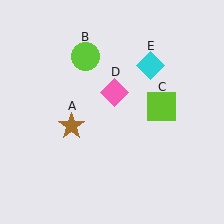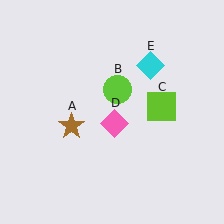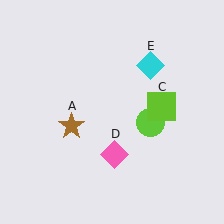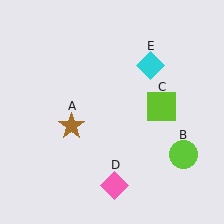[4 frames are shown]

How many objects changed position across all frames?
2 objects changed position: lime circle (object B), pink diamond (object D).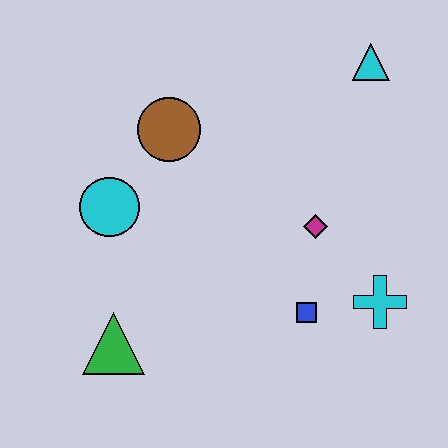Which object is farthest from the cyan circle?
The cyan triangle is farthest from the cyan circle.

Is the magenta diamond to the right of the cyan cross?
No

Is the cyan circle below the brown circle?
Yes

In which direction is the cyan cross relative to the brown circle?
The cyan cross is to the right of the brown circle.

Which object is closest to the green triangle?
The cyan circle is closest to the green triangle.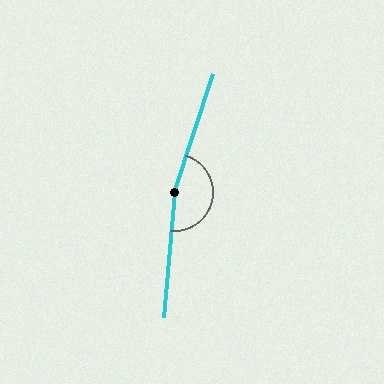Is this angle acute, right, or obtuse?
It is obtuse.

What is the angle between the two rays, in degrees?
Approximately 167 degrees.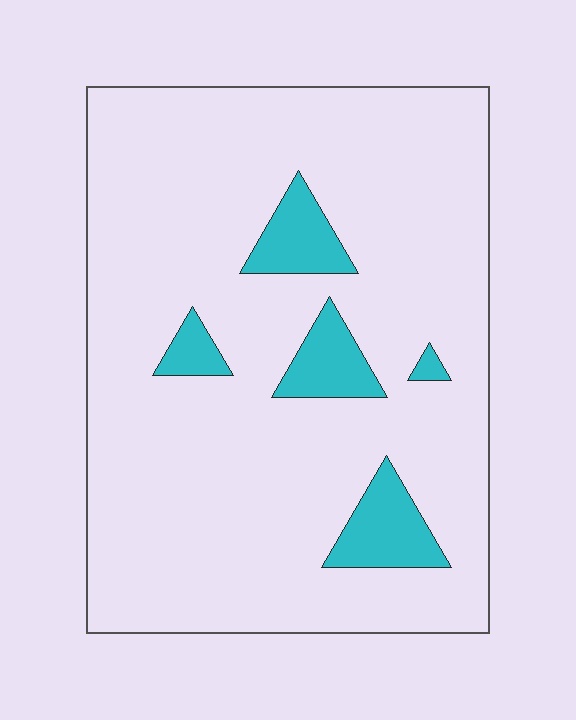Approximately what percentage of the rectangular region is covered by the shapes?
Approximately 10%.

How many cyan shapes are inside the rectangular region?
5.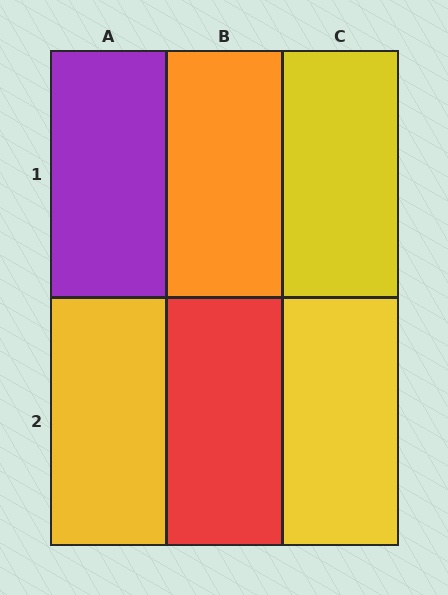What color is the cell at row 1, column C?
Yellow.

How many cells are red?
1 cell is red.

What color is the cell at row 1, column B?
Orange.